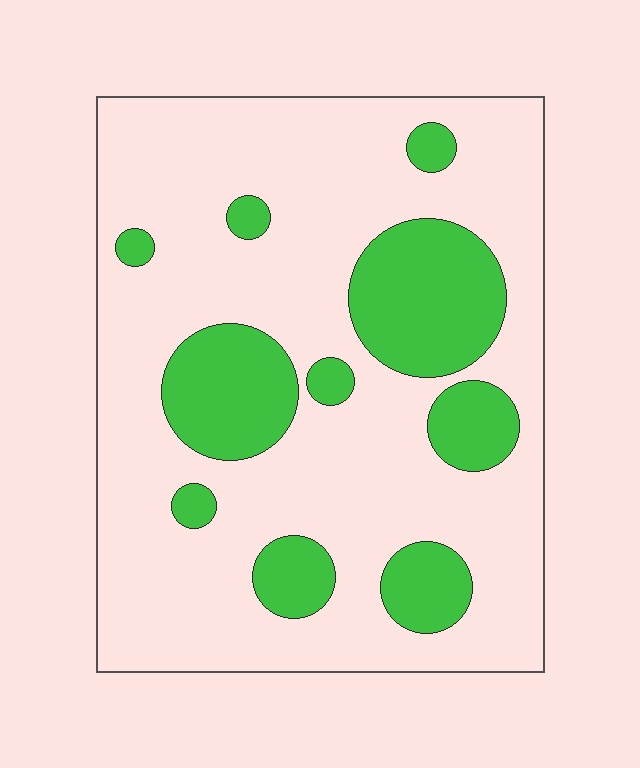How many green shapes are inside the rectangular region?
10.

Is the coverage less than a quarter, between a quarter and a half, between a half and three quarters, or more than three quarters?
Less than a quarter.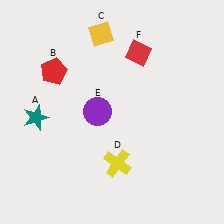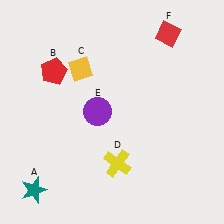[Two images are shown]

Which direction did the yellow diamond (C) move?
The yellow diamond (C) moved down.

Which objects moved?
The objects that moved are: the teal star (A), the yellow diamond (C), the red diamond (F).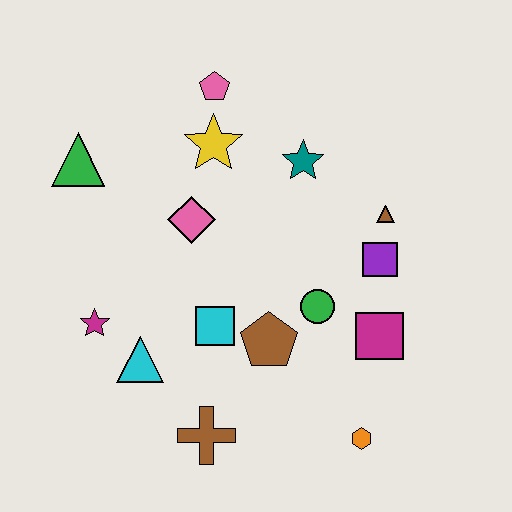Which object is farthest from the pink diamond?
The orange hexagon is farthest from the pink diamond.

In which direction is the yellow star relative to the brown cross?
The yellow star is above the brown cross.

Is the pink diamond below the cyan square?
No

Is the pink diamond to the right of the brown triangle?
No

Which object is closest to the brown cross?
The cyan triangle is closest to the brown cross.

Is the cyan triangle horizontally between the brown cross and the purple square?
No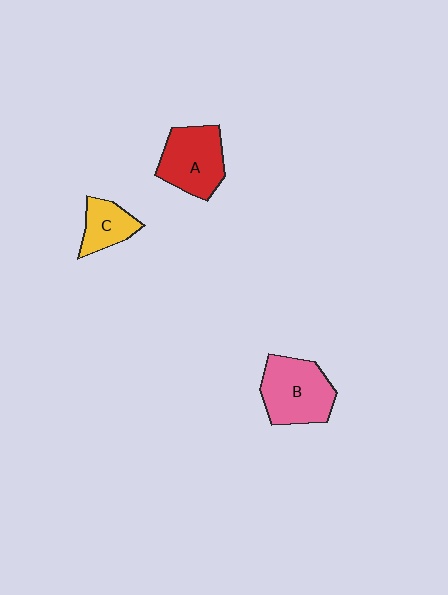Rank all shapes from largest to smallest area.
From largest to smallest: B (pink), A (red), C (yellow).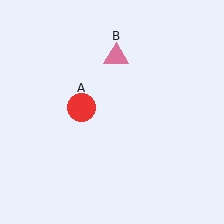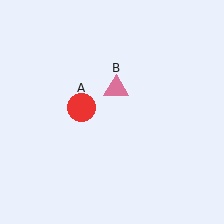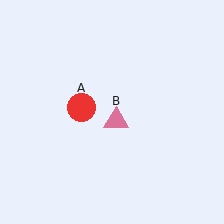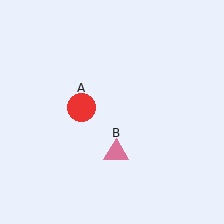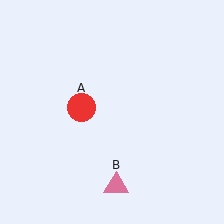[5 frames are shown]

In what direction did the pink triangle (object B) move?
The pink triangle (object B) moved down.